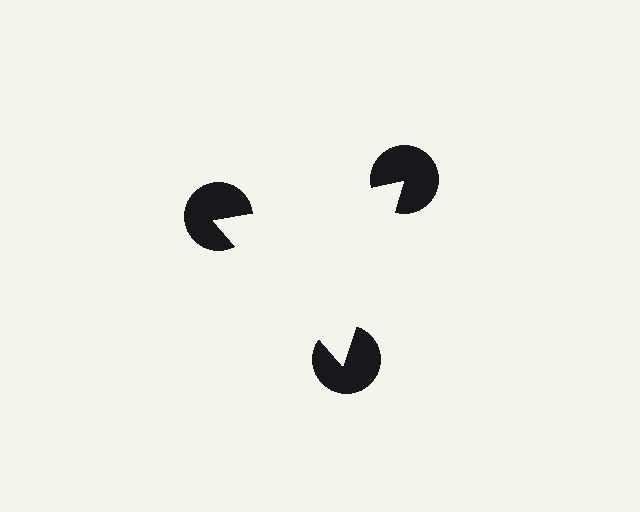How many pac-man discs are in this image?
There are 3 — one at each vertex of the illusory triangle.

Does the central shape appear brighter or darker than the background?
It typically appears slightly brighter than the background, even though no actual brightness change is drawn.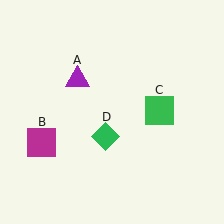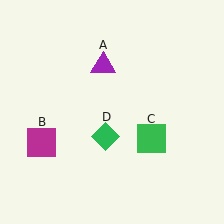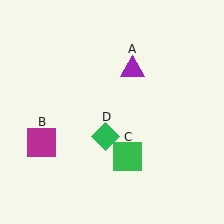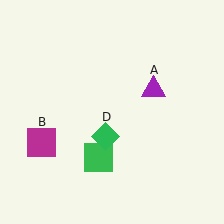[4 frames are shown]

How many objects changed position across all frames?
2 objects changed position: purple triangle (object A), green square (object C).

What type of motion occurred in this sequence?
The purple triangle (object A), green square (object C) rotated clockwise around the center of the scene.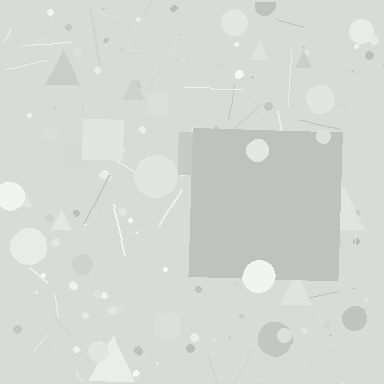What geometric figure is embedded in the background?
A square is embedded in the background.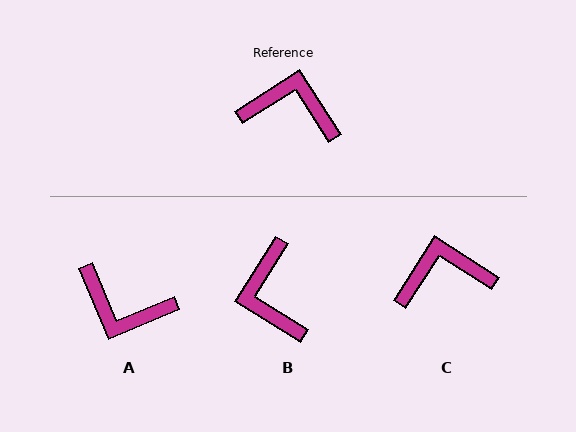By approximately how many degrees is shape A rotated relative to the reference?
Approximately 170 degrees counter-clockwise.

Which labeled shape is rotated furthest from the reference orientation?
A, about 170 degrees away.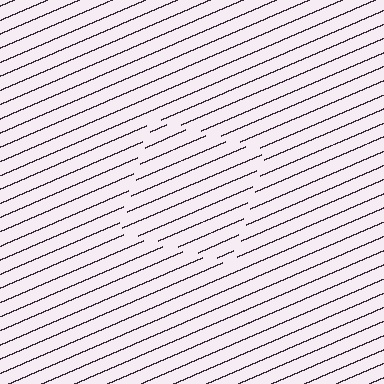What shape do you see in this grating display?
An illusory square. The interior of the shape contains the same grating, shifted by half a period — the contour is defined by the phase discontinuity where line-ends from the inner and outer gratings abut.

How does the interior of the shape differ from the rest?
The interior of the shape contains the same grating, shifted by half a period — the contour is defined by the phase discontinuity where line-ends from the inner and outer gratings abut.